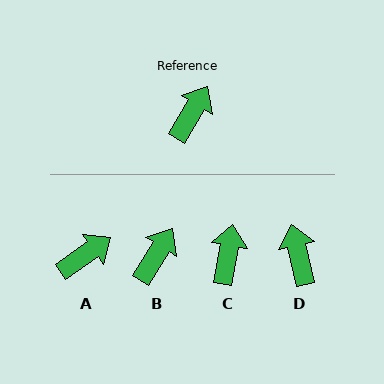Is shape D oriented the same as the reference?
No, it is off by about 44 degrees.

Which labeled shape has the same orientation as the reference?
B.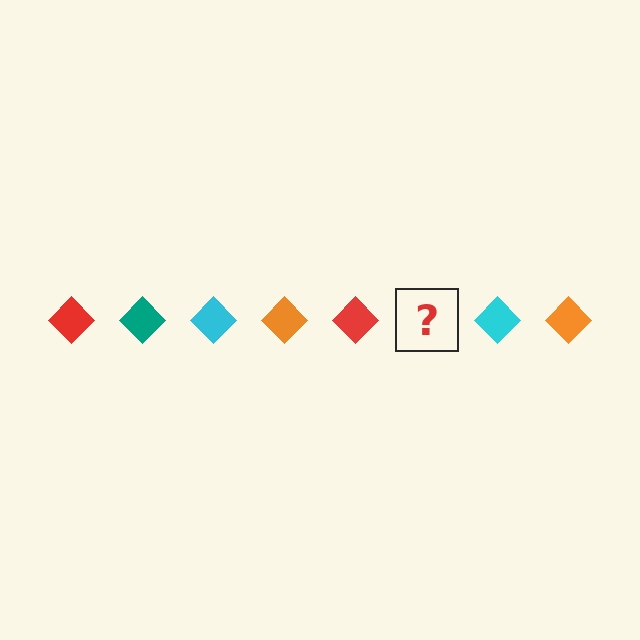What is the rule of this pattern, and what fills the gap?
The rule is that the pattern cycles through red, teal, cyan, orange diamonds. The gap should be filled with a teal diamond.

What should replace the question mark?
The question mark should be replaced with a teal diamond.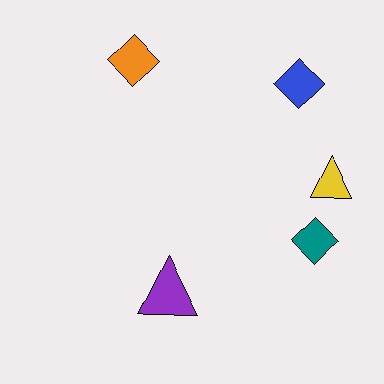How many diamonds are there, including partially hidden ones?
There are 3 diamonds.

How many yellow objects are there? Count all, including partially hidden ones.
There is 1 yellow object.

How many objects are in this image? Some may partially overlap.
There are 5 objects.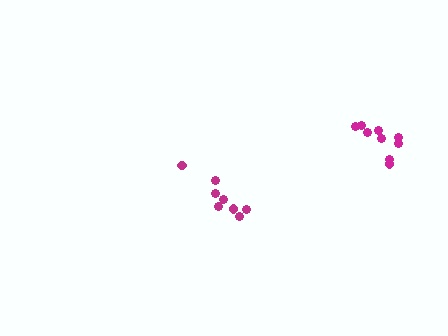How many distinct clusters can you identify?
There are 2 distinct clusters.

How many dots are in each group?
Group 1: 8 dots, Group 2: 9 dots (17 total).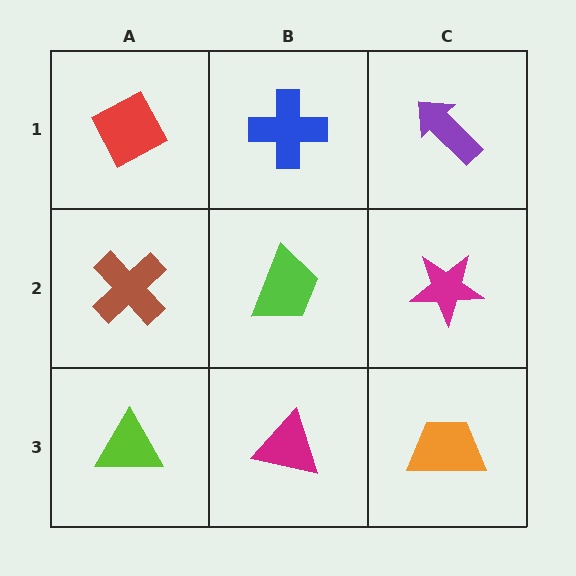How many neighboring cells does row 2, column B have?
4.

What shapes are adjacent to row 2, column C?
A purple arrow (row 1, column C), an orange trapezoid (row 3, column C), a lime trapezoid (row 2, column B).